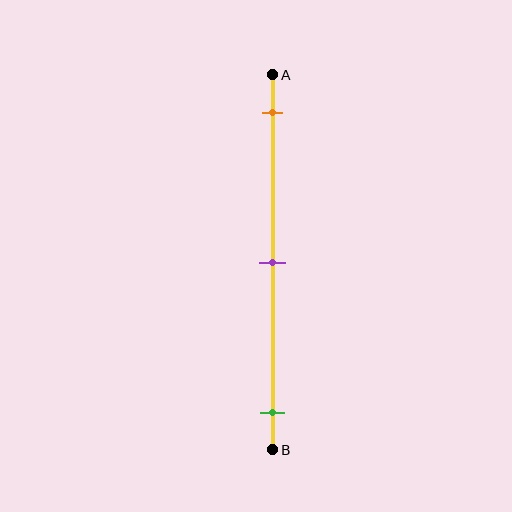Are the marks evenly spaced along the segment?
Yes, the marks are approximately evenly spaced.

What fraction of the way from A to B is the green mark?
The green mark is approximately 90% (0.9) of the way from A to B.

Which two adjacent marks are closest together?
The orange and purple marks are the closest adjacent pair.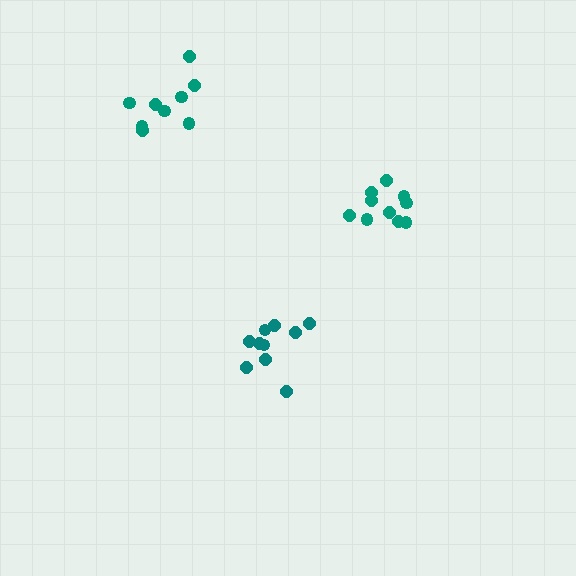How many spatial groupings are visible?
There are 3 spatial groupings.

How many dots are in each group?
Group 1: 10 dots, Group 2: 10 dots, Group 3: 9 dots (29 total).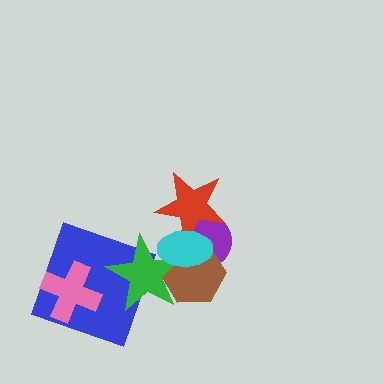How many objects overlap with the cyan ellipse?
4 objects overlap with the cyan ellipse.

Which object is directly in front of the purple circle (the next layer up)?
The brown hexagon is directly in front of the purple circle.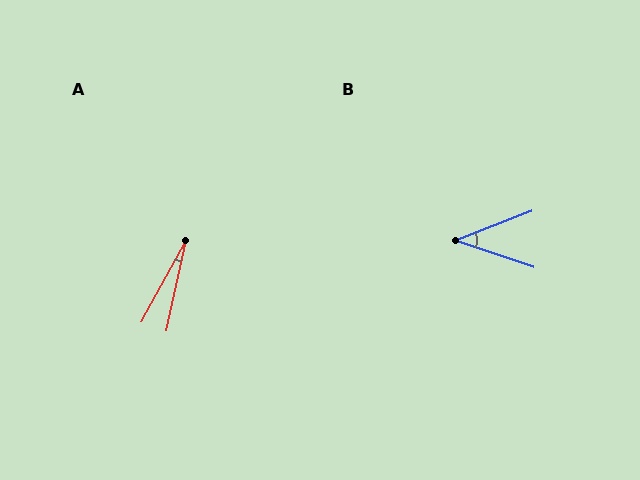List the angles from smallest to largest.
A (17°), B (40°).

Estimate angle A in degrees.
Approximately 17 degrees.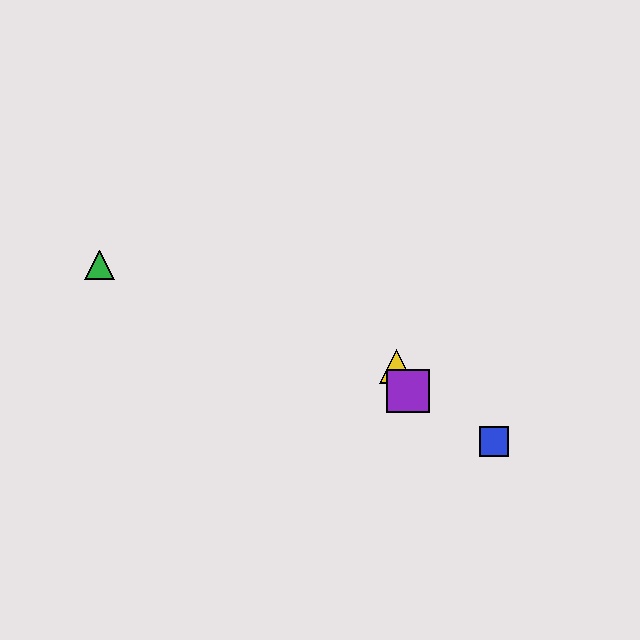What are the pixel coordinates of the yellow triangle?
The yellow triangle is at (396, 367).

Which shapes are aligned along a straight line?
The red triangle, the yellow triangle, the purple square are aligned along a straight line.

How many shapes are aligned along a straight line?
3 shapes (the red triangle, the yellow triangle, the purple square) are aligned along a straight line.